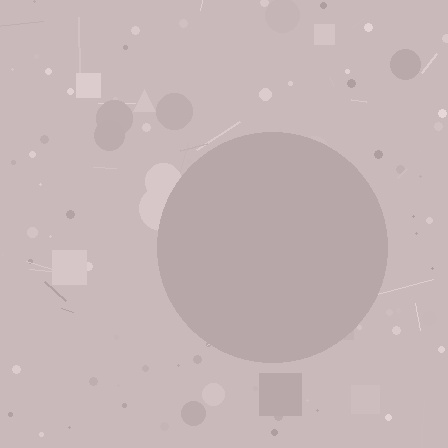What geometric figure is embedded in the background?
A circle is embedded in the background.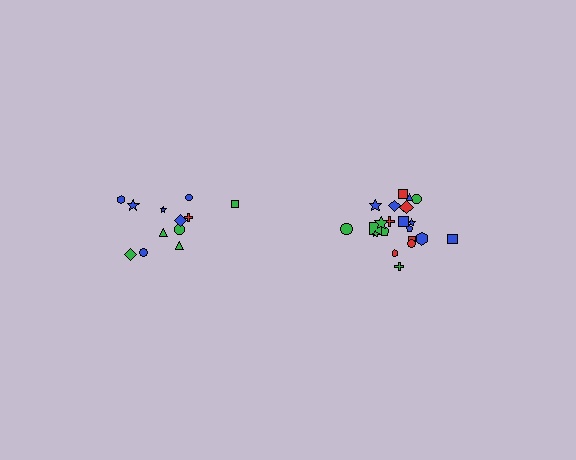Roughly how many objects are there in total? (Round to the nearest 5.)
Roughly 35 objects in total.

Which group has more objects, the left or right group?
The right group.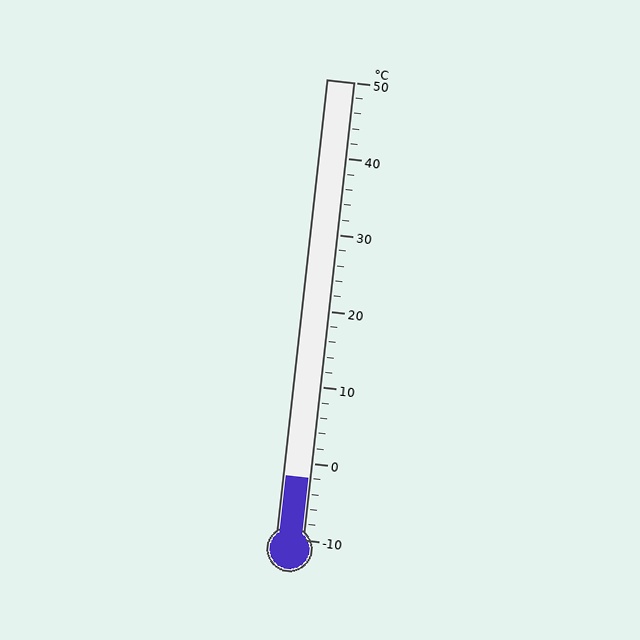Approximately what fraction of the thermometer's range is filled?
The thermometer is filled to approximately 15% of its range.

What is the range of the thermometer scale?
The thermometer scale ranges from -10°C to 50°C.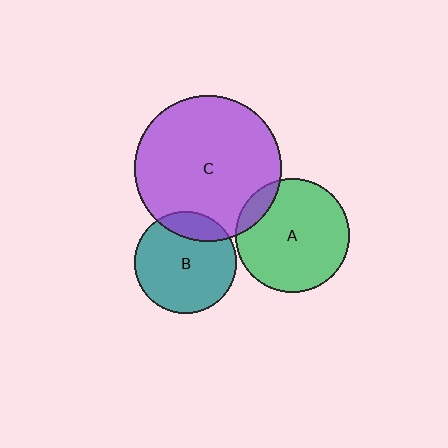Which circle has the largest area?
Circle C (purple).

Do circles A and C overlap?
Yes.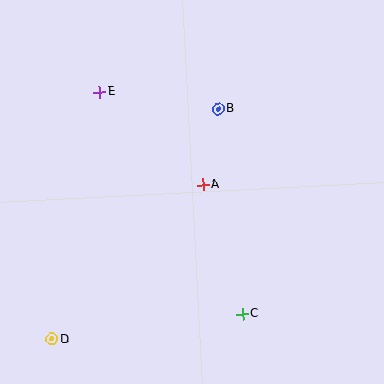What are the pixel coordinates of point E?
Point E is at (100, 92).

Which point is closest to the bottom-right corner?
Point C is closest to the bottom-right corner.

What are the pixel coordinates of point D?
Point D is at (52, 339).